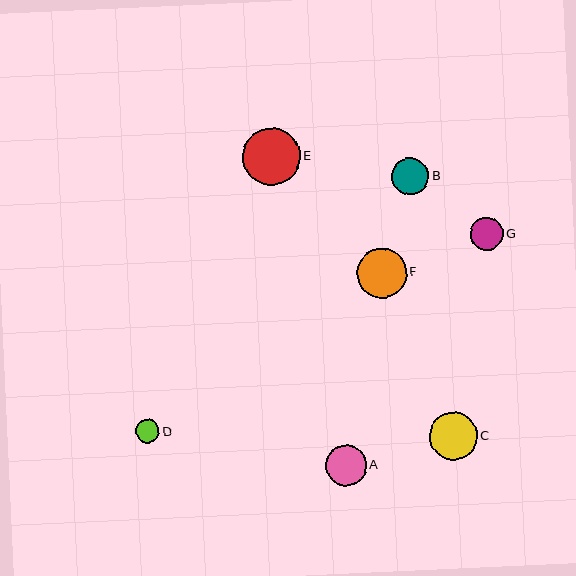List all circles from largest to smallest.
From largest to smallest: E, F, C, A, B, G, D.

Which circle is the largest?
Circle E is the largest with a size of approximately 57 pixels.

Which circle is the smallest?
Circle D is the smallest with a size of approximately 23 pixels.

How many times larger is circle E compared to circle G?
Circle E is approximately 1.8 times the size of circle G.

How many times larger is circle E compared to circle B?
Circle E is approximately 1.6 times the size of circle B.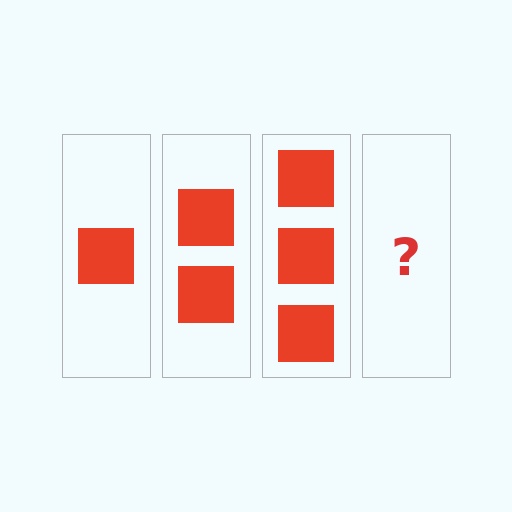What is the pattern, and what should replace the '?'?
The pattern is that each step adds one more square. The '?' should be 4 squares.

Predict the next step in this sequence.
The next step is 4 squares.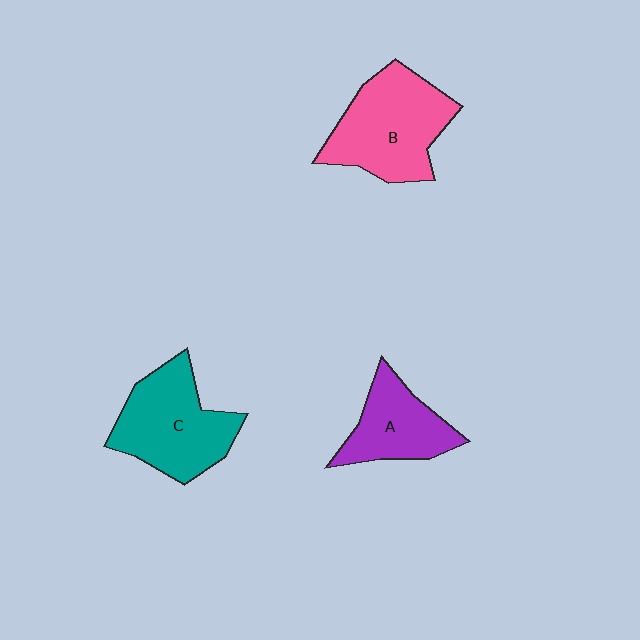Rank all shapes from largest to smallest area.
From largest to smallest: B (pink), C (teal), A (purple).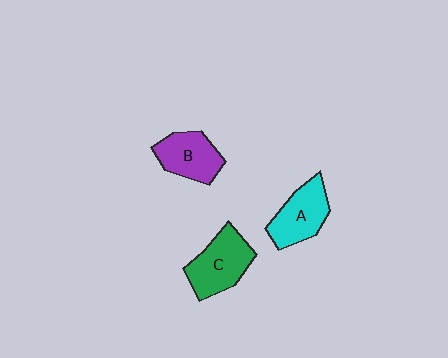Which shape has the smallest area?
Shape B (purple).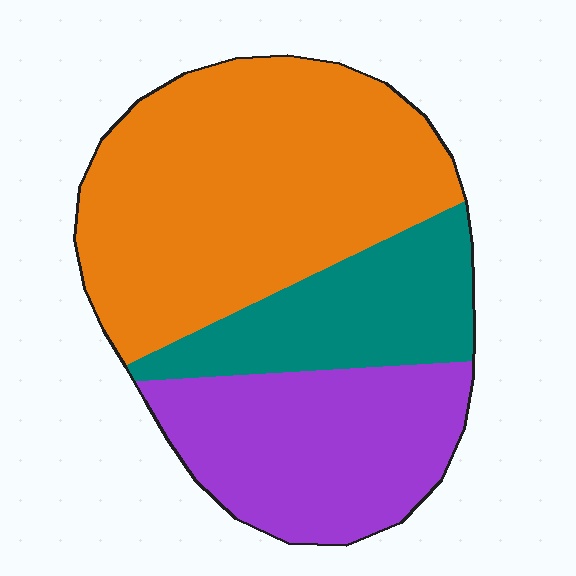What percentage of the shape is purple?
Purple covers roughly 30% of the shape.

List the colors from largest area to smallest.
From largest to smallest: orange, purple, teal.